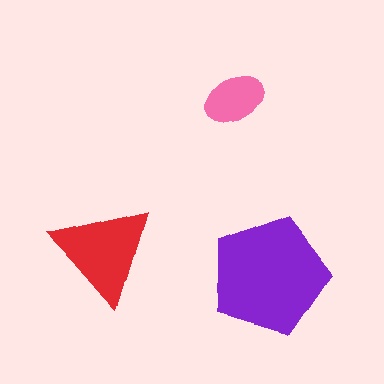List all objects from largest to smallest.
The purple pentagon, the red triangle, the pink ellipse.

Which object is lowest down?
The purple pentagon is bottommost.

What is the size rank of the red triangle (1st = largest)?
2nd.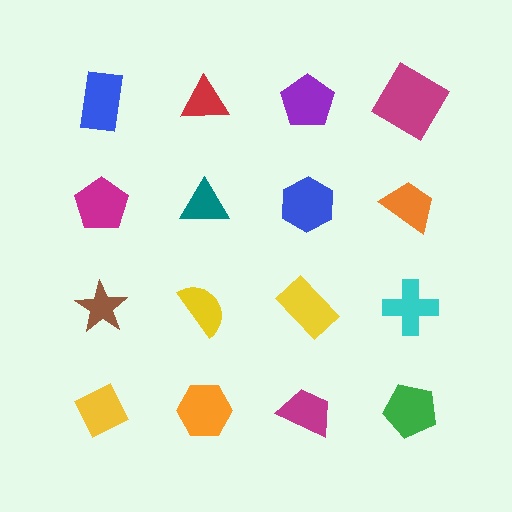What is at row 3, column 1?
A brown star.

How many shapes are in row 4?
4 shapes.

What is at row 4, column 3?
A magenta trapezoid.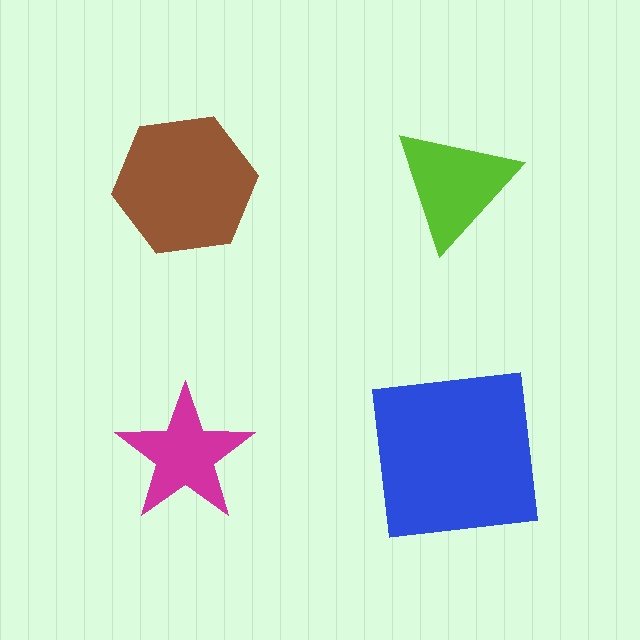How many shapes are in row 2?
2 shapes.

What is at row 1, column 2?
A lime triangle.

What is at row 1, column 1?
A brown hexagon.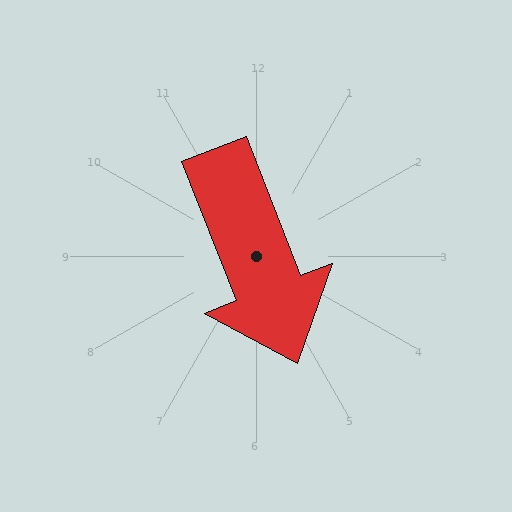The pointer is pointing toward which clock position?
Roughly 5 o'clock.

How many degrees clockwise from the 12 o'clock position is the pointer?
Approximately 159 degrees.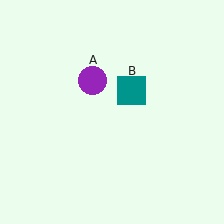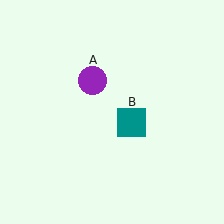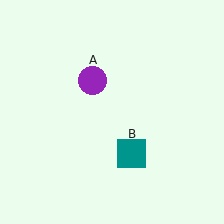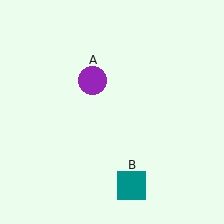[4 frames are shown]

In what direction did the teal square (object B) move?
The teal square (object B) moved down.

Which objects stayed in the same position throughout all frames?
Purple circle (object A) remained stationary.